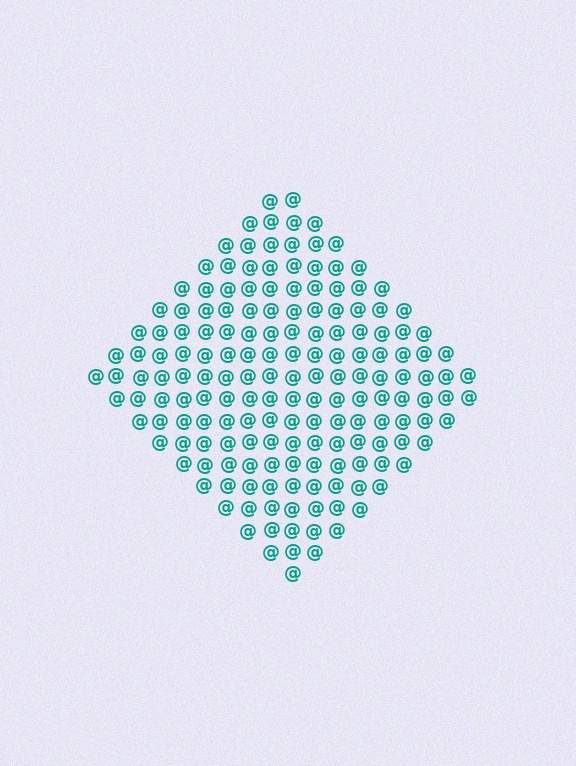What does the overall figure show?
The overall figure shows a diamond.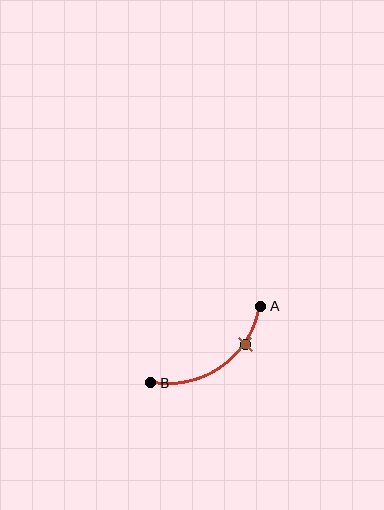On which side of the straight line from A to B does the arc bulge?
The arc bulges below and to the right of the straight line connecting A and B.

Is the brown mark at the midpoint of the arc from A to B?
No. The brown mark lies on the arc but is closer to endpoint A. The arc midpoint would be at the point on the curve equidistant along the arc from both A and B.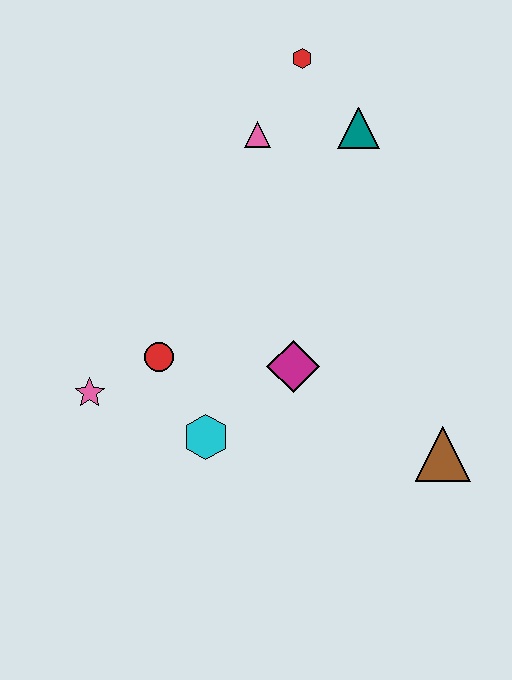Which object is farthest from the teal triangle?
The pink star is farthest from the teal triangle.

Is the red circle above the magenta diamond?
Yes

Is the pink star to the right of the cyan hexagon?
No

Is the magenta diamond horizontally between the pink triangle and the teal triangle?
Yes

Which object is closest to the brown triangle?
The magenta diamond is closest to the brown triangle.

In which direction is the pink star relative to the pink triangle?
The pink star is below the pink triangle.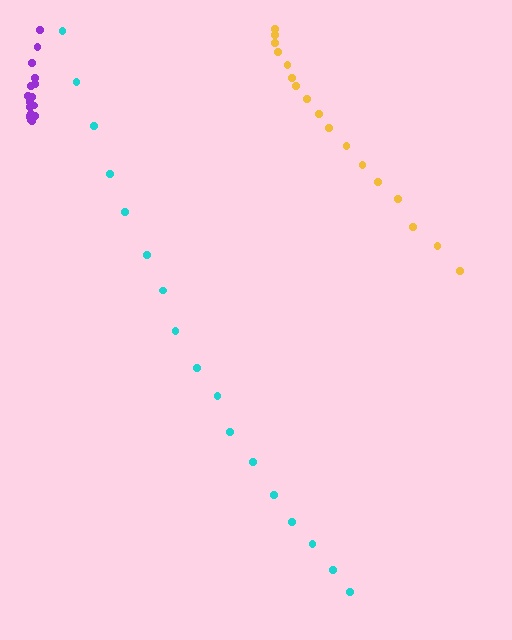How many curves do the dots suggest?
There are 3 distinct paths.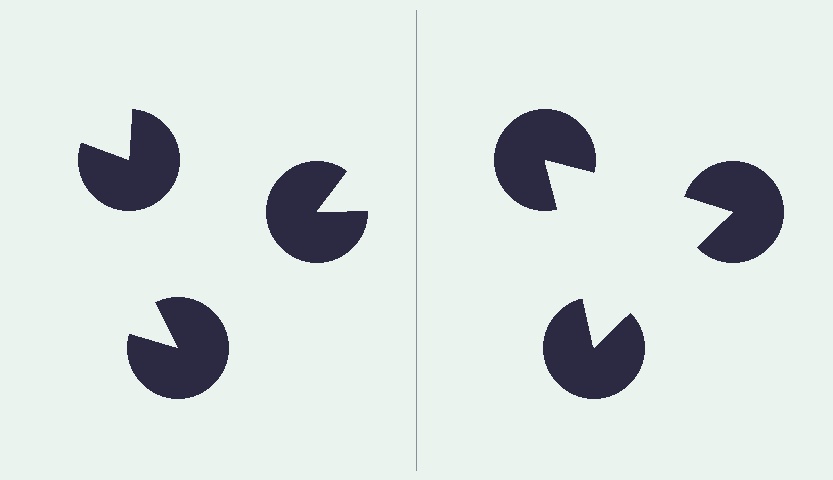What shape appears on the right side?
An illusory triangle.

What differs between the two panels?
The pac-man discs are positioned identically on both sides; only the wedge orientations differ. On the right they align to a triangle; on the left they are misaligned.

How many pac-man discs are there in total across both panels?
6 — 3 on each side.